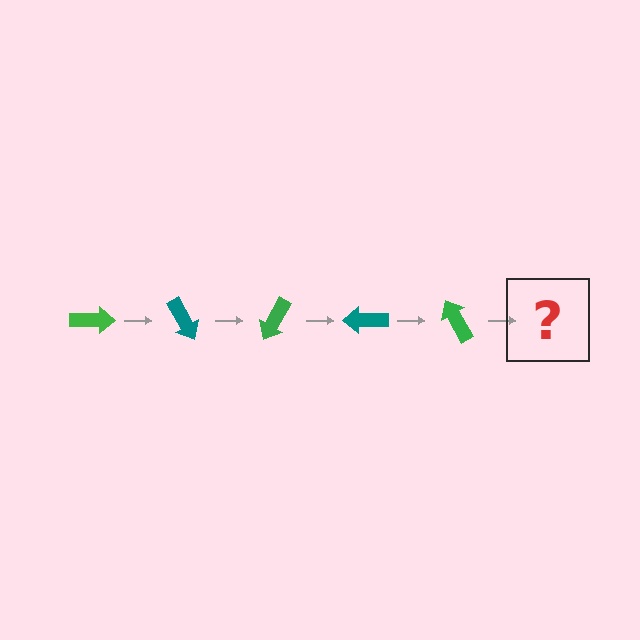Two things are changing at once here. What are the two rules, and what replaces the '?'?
The two rules are that it rotates 60 degrees each step and the color cycles through green and teal. The '?' should be a teal arrow, rotated 300 degrees from the start.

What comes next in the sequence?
The next element should be a teal arrow, rotated 300 degrees from the start.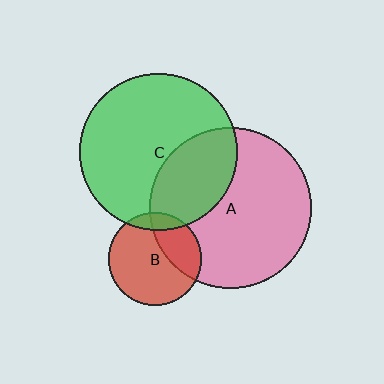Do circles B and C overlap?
Yes.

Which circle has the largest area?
Circle A (pink).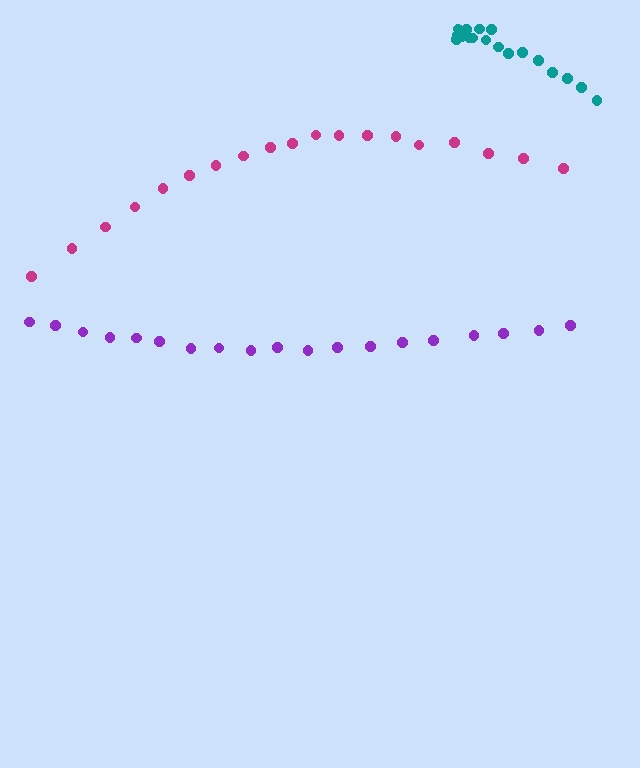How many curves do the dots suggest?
There are 3 distinct paths.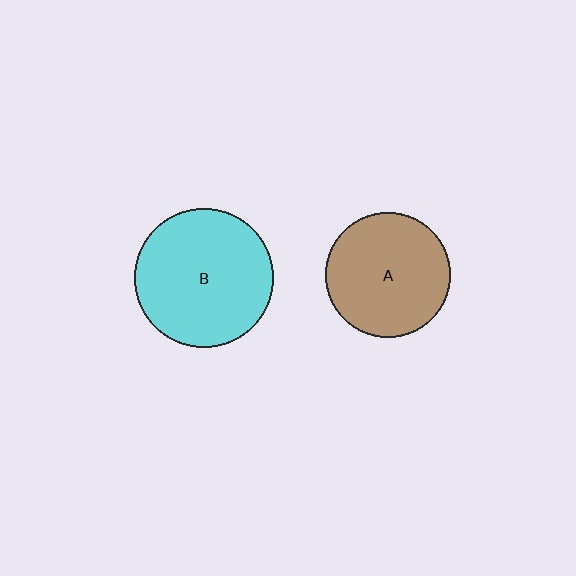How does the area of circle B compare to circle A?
Approximately 1.2 times.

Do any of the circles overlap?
No, none of the circles overlap.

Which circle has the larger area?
Circle B (cyan).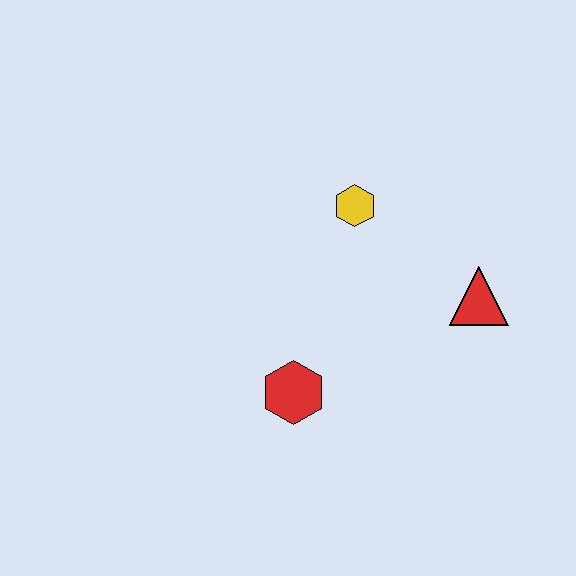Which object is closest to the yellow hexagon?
The red triangle is closest to the yellow hexagon.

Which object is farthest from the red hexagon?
The red triangle is farthest from the red hexagon.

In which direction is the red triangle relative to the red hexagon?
The red triangle is to the right of the red hexagon.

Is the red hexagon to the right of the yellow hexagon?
No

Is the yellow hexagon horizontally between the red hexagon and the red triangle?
Yes